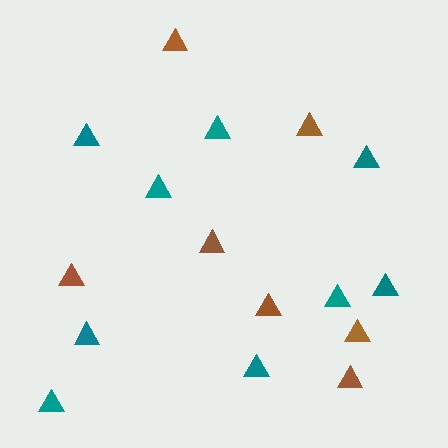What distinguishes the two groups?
There are 2 groups: one group of brown triangles (7) and one group of teal triangles (9).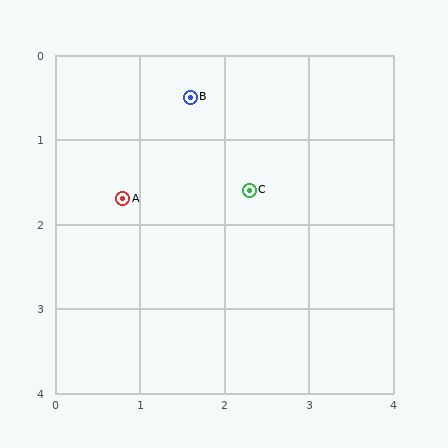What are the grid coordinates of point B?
Point B is at approximately (1.6, 0.5).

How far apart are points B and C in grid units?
Points B and C are about 1.3 grid units apart.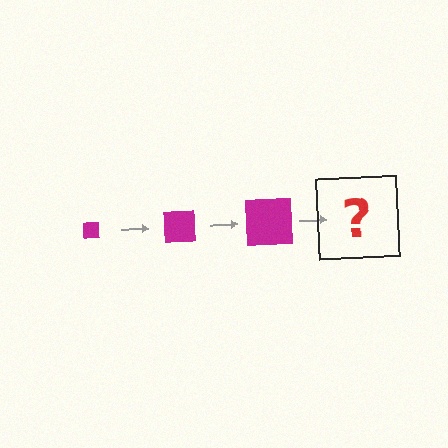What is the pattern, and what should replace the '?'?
The pattern is that the square gets progressively larger each step. The '?' should be a magenta square, larger than the previous one.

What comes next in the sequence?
The next element should be a magenta square, larger than the previous one.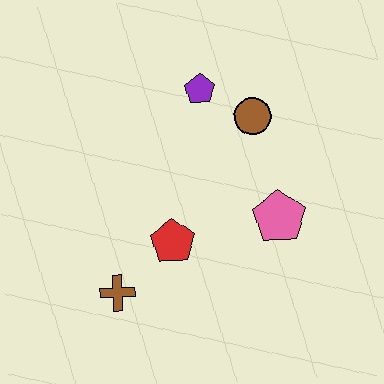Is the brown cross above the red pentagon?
No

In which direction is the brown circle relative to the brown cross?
The brown circle is above the brown cross.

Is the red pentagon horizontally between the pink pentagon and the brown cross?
Yes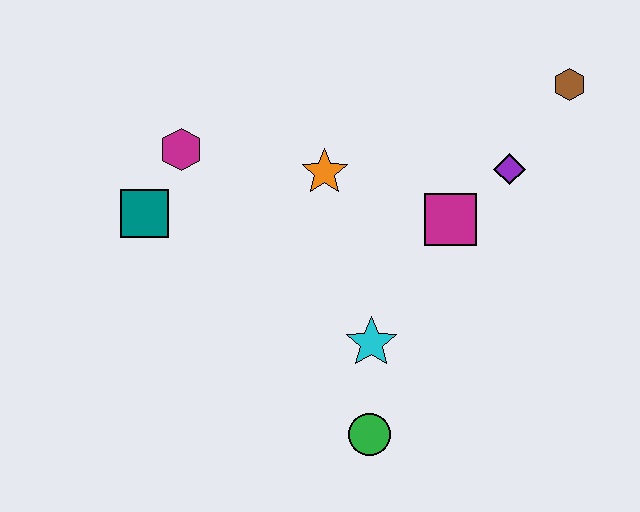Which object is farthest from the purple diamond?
The teal square is farthest from the purple diamond.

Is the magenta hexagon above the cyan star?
Yes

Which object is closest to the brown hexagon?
The purple diamond is closest to the brown hexagon.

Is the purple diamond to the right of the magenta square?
Yes